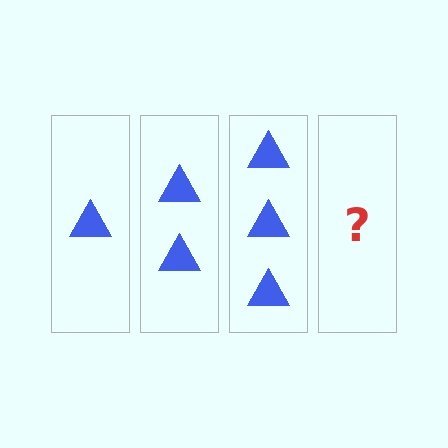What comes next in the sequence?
The next element should be 4 triangles.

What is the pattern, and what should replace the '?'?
The pattern is that each step adds one more triangle. The '?' should be 4 triangles.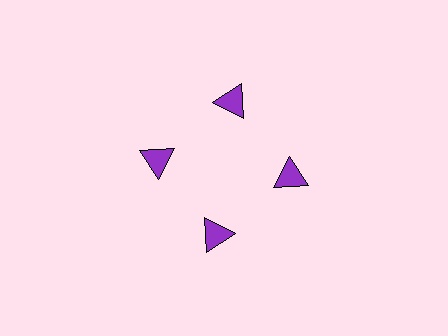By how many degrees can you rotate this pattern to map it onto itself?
The pattern maps onto itself every 90 degrees of rotation.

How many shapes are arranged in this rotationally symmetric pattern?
There are 4 shapes, arranged in 4 groups of 1.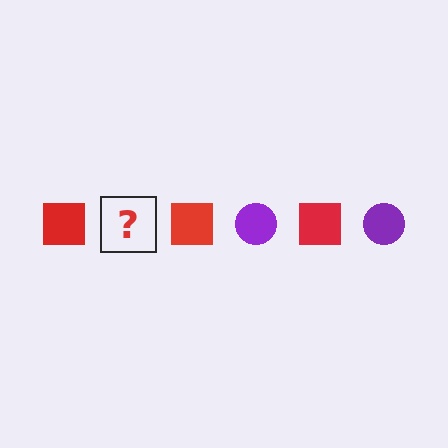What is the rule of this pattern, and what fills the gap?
The rule is that the pattern alternates between red square and purple circle. The gap should be filled with a purple circle.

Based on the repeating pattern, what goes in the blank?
The blank should be a purple circle.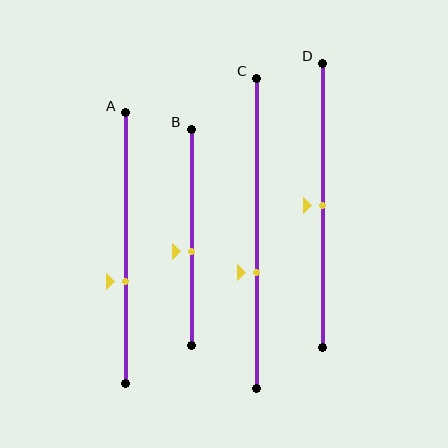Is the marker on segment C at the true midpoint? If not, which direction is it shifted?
No, the marker on segment C is shifted downward by about 13% of the segment length.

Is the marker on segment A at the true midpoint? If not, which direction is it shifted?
No, the marker on segment A is shifted downward by about 12% of the segment length.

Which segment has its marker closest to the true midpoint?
Segment D has its marker closest to the true midpoint.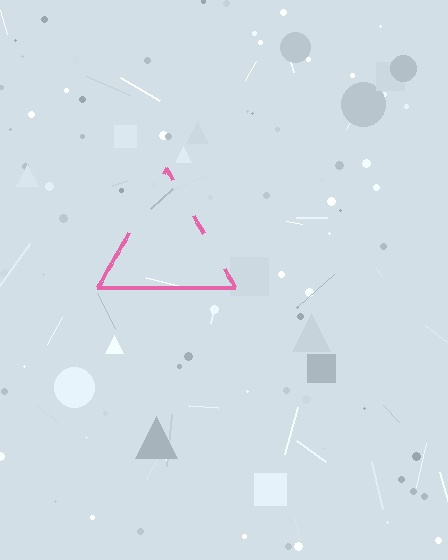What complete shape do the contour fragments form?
The contour fragments form a triangle.